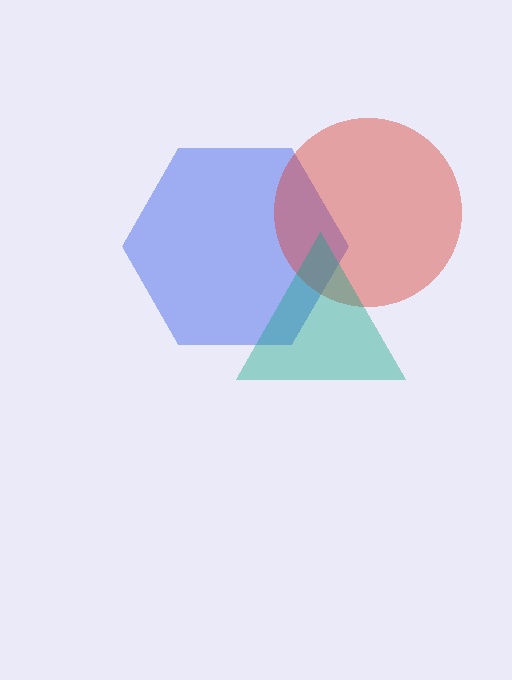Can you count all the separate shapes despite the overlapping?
Yes, there are 3 separate shapes.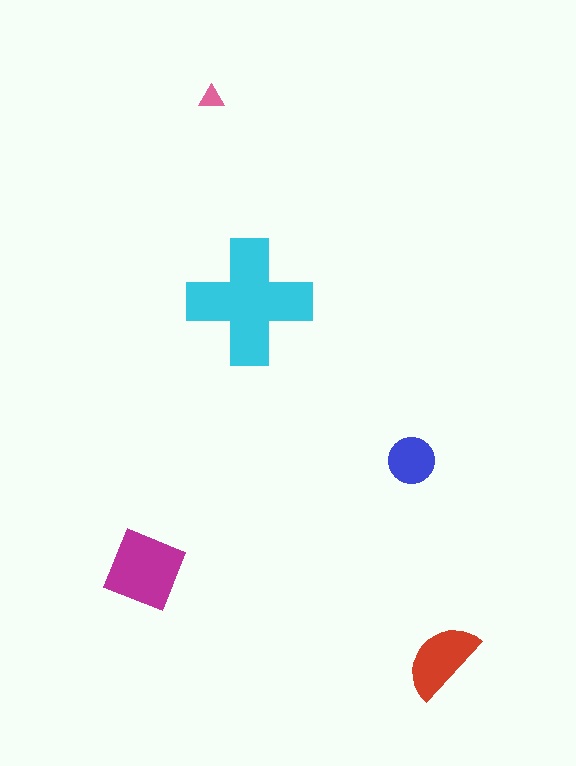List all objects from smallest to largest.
The pink triangle, the blue circle, the red semicircle, the magenta square, the cyan cross.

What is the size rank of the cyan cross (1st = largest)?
1st.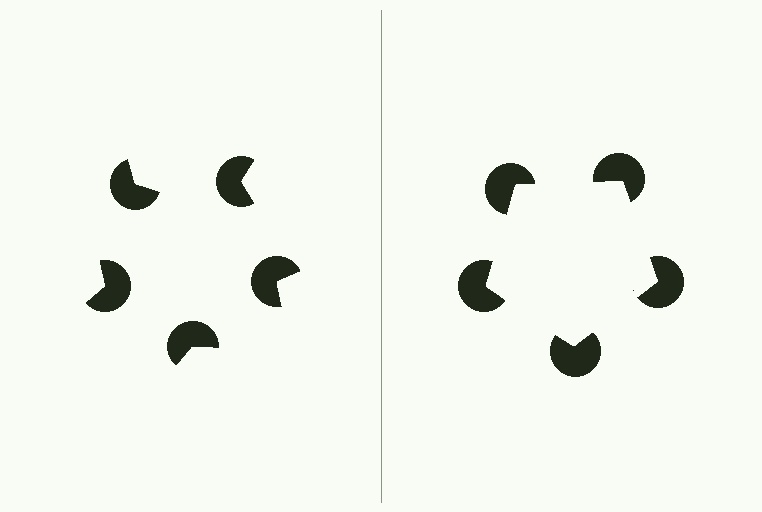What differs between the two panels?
The pac-man discs are positioned identically on both sides; only the wedge orientations differ. On the right they align to a pentagon; on the left they are misaligned.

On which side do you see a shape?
An illusory pentagon appears on the right side. On the left side the wedge cuts are rotated, so no coherent shape forms.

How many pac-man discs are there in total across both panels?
10 — 5 on each side.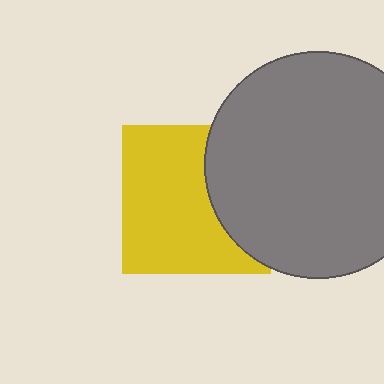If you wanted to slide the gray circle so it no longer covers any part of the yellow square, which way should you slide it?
Slide it right — that is the most direct way to separate the two shapes.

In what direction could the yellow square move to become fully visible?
The yellow square could move left. That would shift it out from behind the gray circle entirely.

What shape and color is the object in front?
The object in front is a gray circle.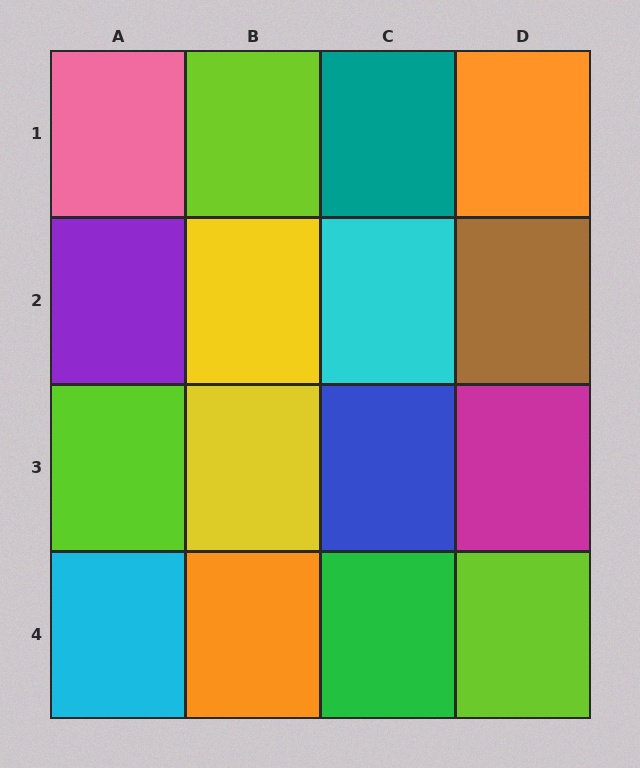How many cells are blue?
1 cell is blue.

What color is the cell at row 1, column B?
Lime.